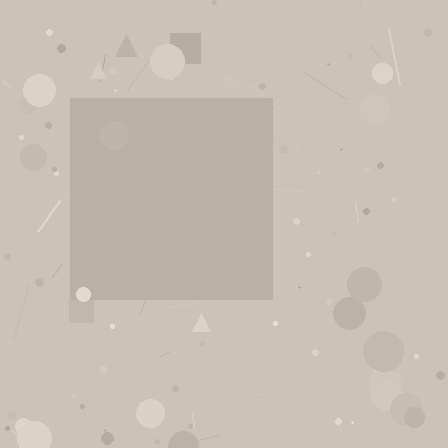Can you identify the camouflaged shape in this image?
The camouflaged shape is a square.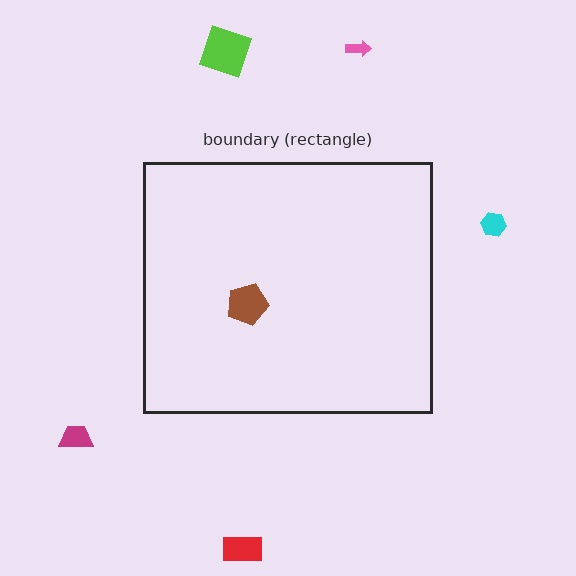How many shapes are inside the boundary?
1 inside, 5 outside.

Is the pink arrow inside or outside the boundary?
Outside.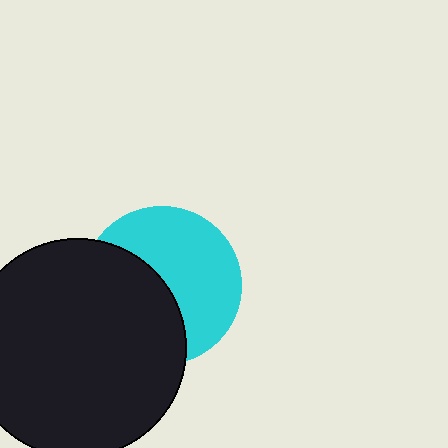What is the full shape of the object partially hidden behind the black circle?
The partially hidden object is a cyan circle.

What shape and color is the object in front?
The object in front is a black circle.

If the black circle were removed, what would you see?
You would see the complete cyan circle.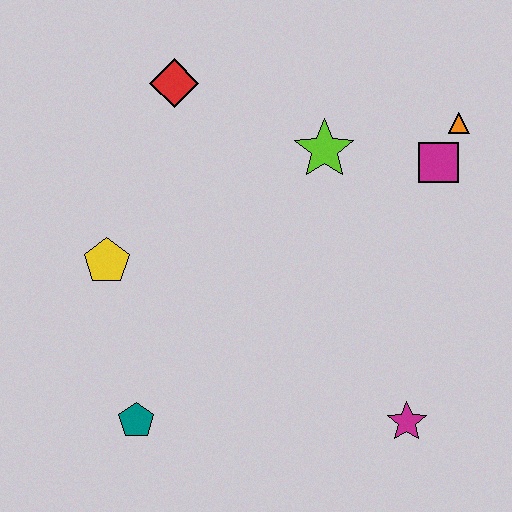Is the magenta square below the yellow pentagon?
No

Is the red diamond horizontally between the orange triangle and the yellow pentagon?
Yes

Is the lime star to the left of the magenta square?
Yes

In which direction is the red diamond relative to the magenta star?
The red diamond is above the magenta star.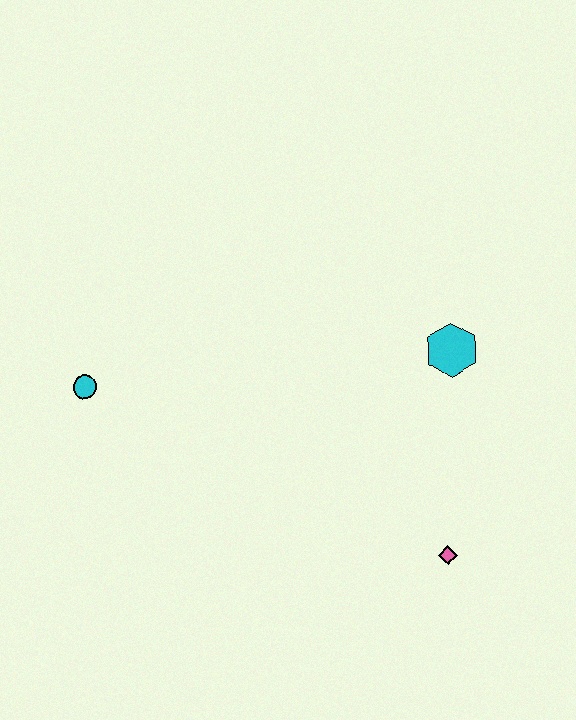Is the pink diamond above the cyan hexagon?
No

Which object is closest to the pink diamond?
The cyan hexagon is closest to the pink diamond.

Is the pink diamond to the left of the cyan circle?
No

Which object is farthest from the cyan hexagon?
The cyan circle is farthest from the cyan hexagon.